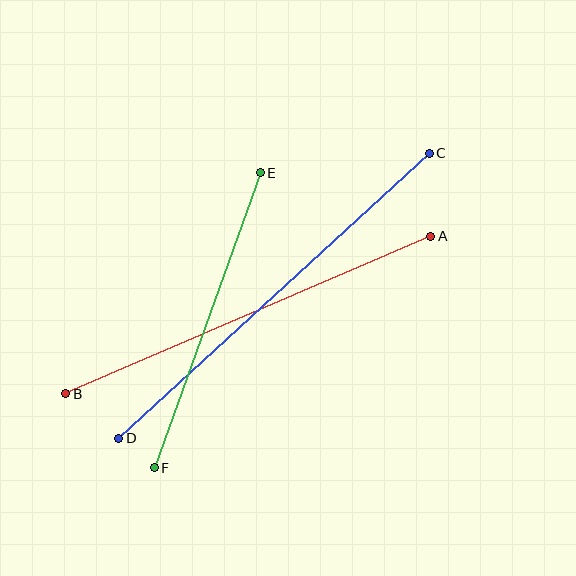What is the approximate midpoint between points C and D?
The midpoint is at approximately (274, 296) pixels.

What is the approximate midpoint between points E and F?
The midpoint is at approximately (207, 320) pixels.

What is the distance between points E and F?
The distance is approximately 313 pixels.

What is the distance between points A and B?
The distance is approximately 397 pixels.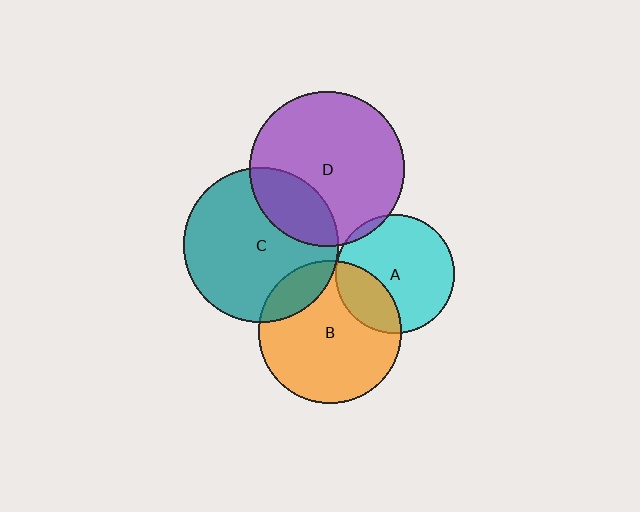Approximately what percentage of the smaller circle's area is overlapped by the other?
Approximately 25%.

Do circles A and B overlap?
Yes.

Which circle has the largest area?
Circle C (teal).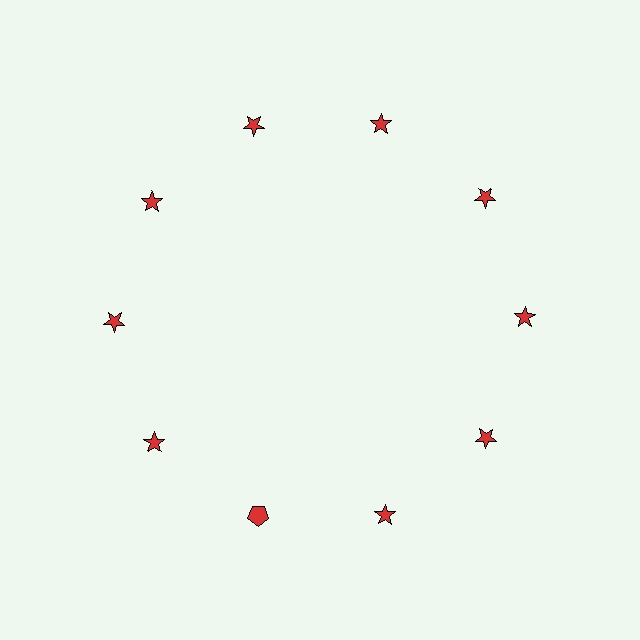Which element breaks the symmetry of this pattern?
The red pentagon at roughly the 7 o'clock position breaks the symmetry. All other shapes are red stars.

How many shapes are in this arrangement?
There are 10 shapes arranged in a ring pattern.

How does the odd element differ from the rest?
It has a different shape: pentagon instead of star.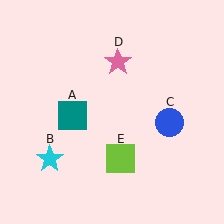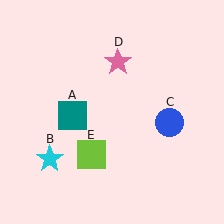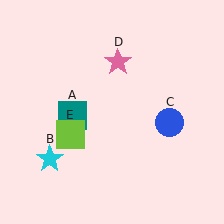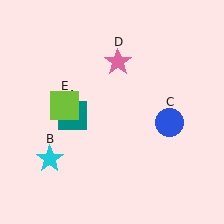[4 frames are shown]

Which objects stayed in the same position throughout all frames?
Teal square (object A) and cyan star (object B) and blue circle (object C) and pink star (object D) remained stationary.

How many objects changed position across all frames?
1 object changed position: lime square (object E).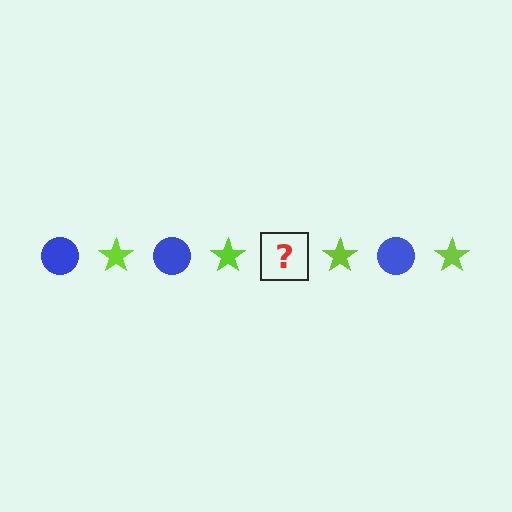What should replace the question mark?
The question mark should be replaced with a blue circle.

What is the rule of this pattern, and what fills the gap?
The rule is that the pattern alternates between blue circle and lime star. The gap should be filled with a blue circle.